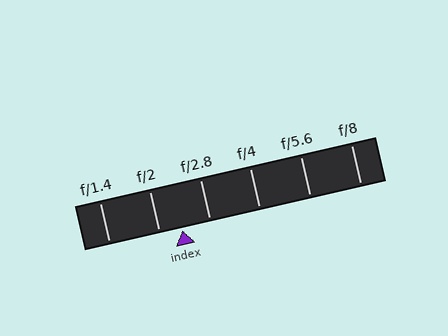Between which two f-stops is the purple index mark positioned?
The index mark is between f/2 and f/2.8.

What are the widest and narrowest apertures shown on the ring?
The widest aperture shown is f/1.4 and the narrowest is f/8.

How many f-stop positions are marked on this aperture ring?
There are 6 f-stop positions marked.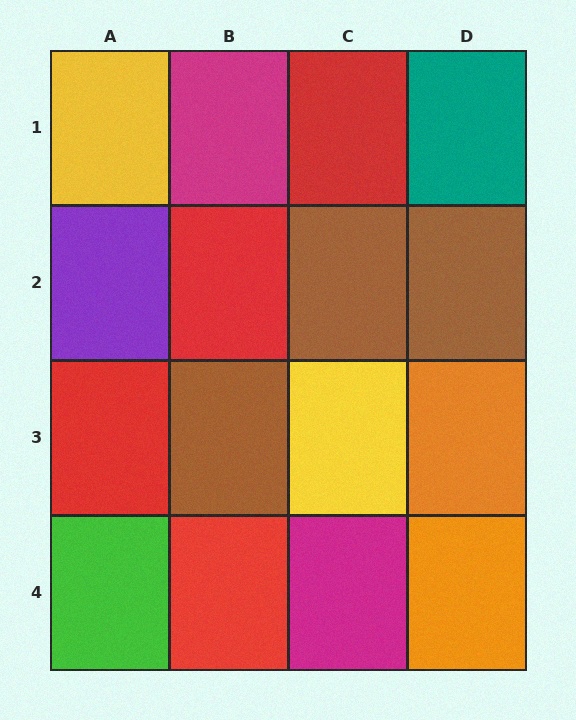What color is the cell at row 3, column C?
Yellow.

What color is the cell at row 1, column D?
Teal.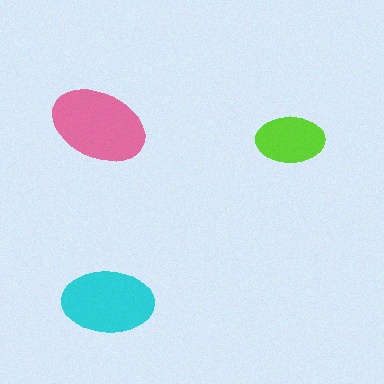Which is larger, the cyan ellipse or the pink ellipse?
The pink one.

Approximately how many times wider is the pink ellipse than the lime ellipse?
About 1.5 times wider.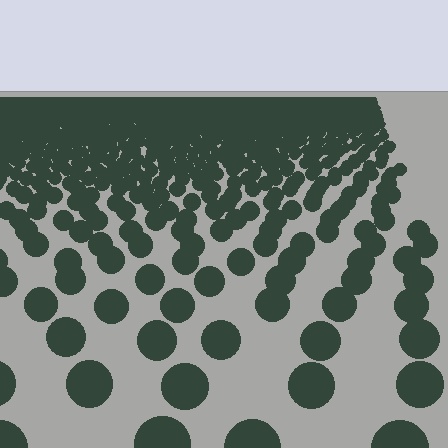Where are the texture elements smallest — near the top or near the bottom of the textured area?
Near the top.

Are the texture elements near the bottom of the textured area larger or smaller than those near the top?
Larger. Near the bottom, elements are closer to the viewer and appear at a bigger on-screen size.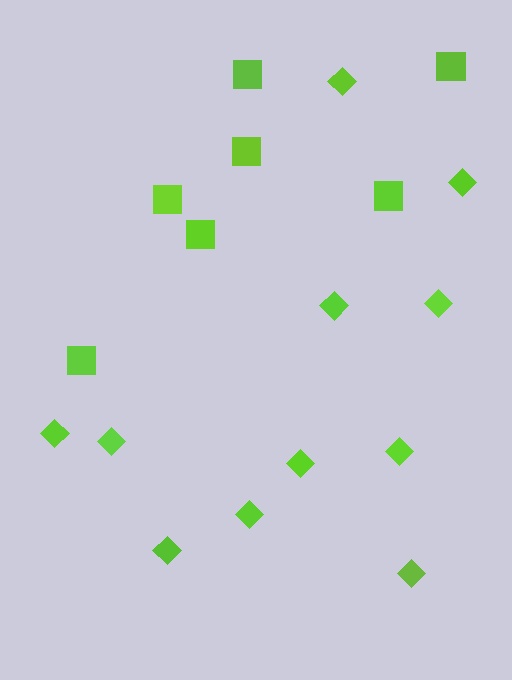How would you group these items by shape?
There are 2 groups: one group of diamonds (11) and one group of squares (7).